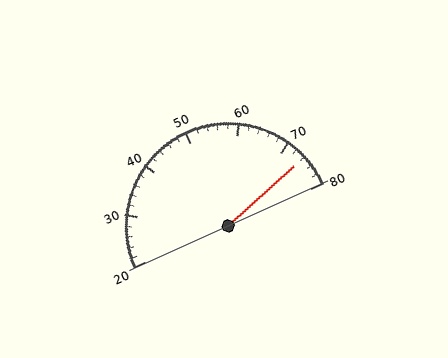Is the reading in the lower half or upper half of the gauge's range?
The reading is in the upper half of the range (20 to 80).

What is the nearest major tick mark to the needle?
The nearest major tick mark is 70.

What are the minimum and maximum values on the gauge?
The gauge ranges from 20 to 80.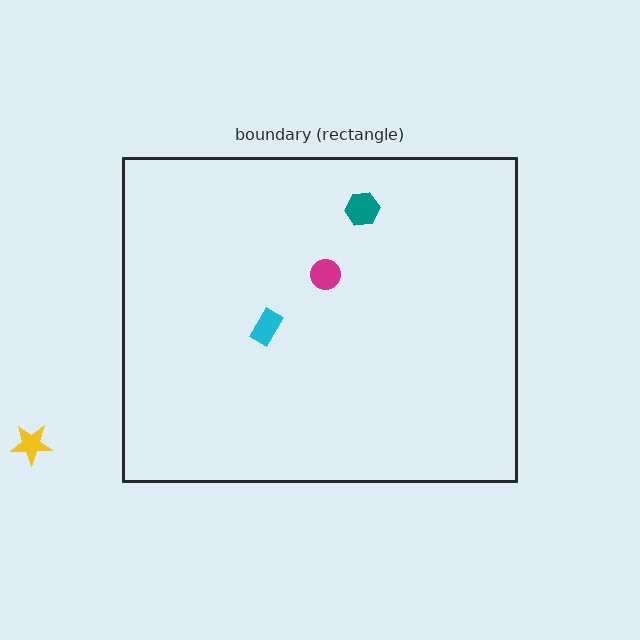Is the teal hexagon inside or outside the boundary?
Inside.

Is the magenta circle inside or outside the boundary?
Inside.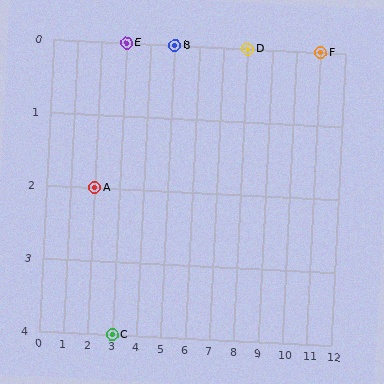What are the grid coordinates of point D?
Point D is at grid coordinates (8, 0).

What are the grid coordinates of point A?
Point A is at grid coordinates (2, 2).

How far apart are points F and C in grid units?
Points F and C are 8 columns and 4 rows apart (about 8.9 grid units diagonally).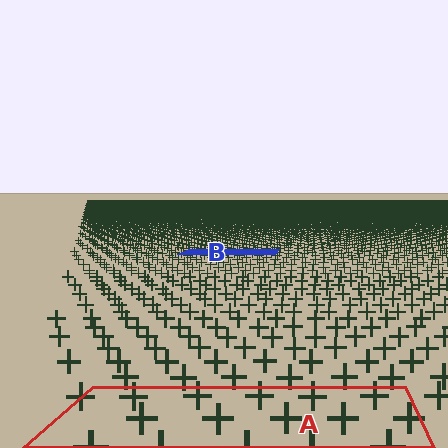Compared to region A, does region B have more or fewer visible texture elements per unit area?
Region B has more texture elements per unit area — they are packed more densely because it is farther away.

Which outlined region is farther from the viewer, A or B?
Region B is farther from the viewer — the texture elements inside it appear smaller and more densely packed.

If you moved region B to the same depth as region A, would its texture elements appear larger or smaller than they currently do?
They would appear larger. At a closer depth, the same texture elements are projected at a bigger on-screen size.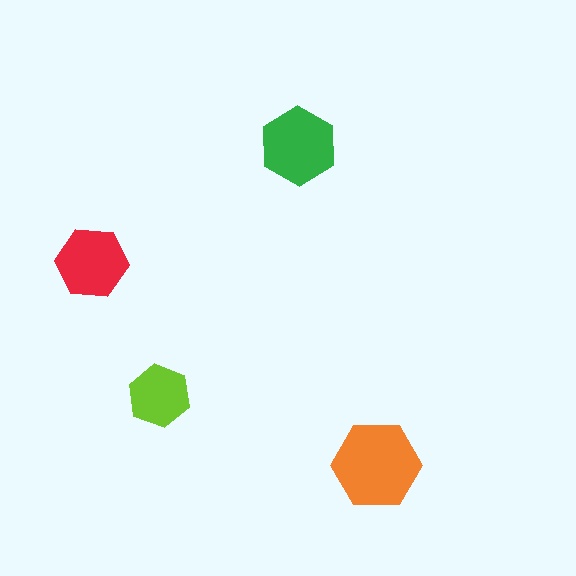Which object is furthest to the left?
The red hexagon is leftmost.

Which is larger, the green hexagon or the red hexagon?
The green one.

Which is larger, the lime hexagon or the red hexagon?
The red one.